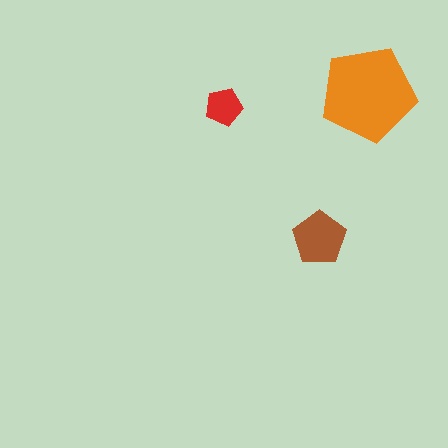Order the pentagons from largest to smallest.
the orange one, the brown one, the red one.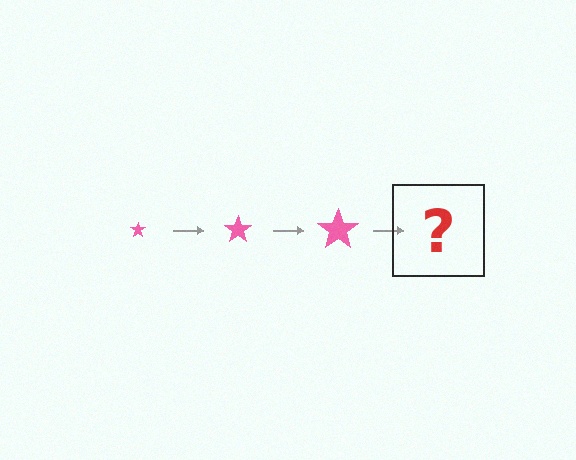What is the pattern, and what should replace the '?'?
The pattern is that the star gets progressively larger each step. The '?' should be a pink star, larger than the previous one.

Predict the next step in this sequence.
The next step is a pink star, larger than the previous one.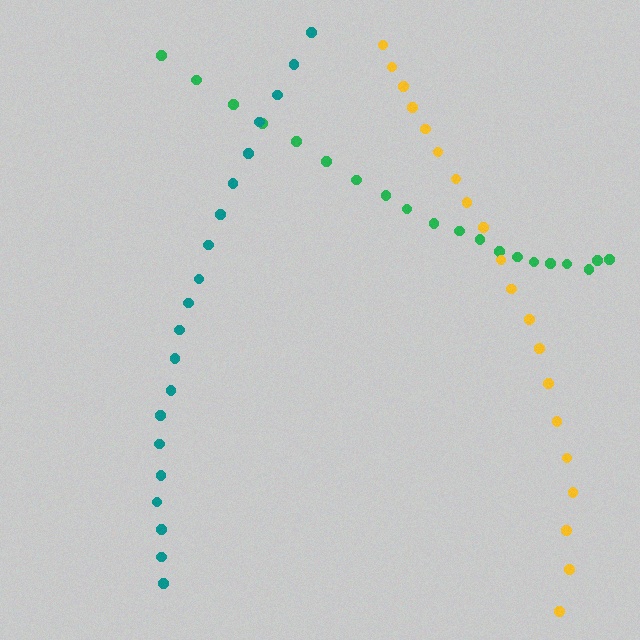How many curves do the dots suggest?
There are 3 distinct paths.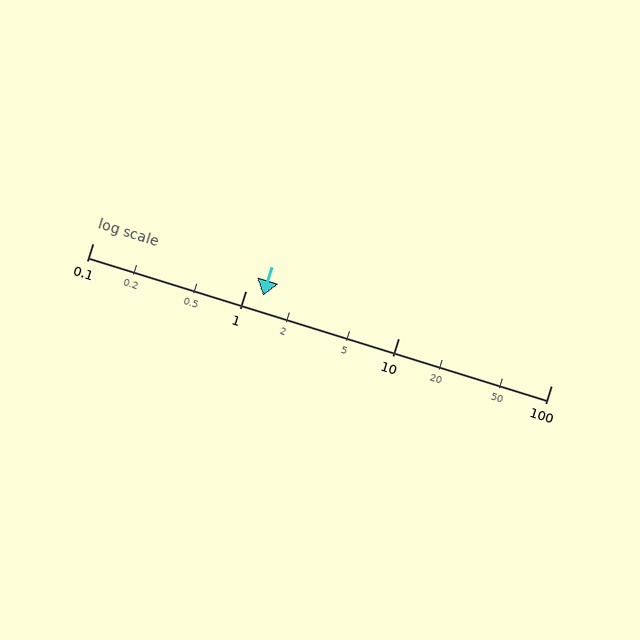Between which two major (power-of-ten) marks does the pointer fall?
The pointer is between 1 and 10.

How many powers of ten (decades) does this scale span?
The scale spans 3 decades, from 0.1 to 100.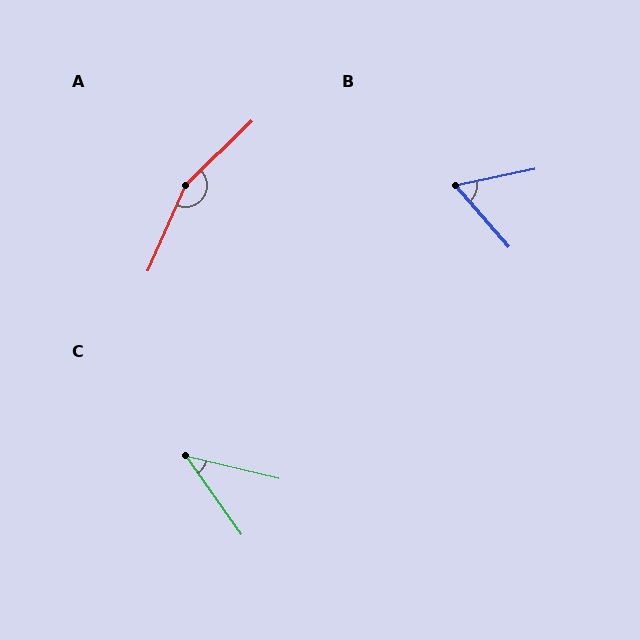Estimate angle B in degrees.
Approximately 61 degrees.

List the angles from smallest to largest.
C (41°), B (61°), A (158°).